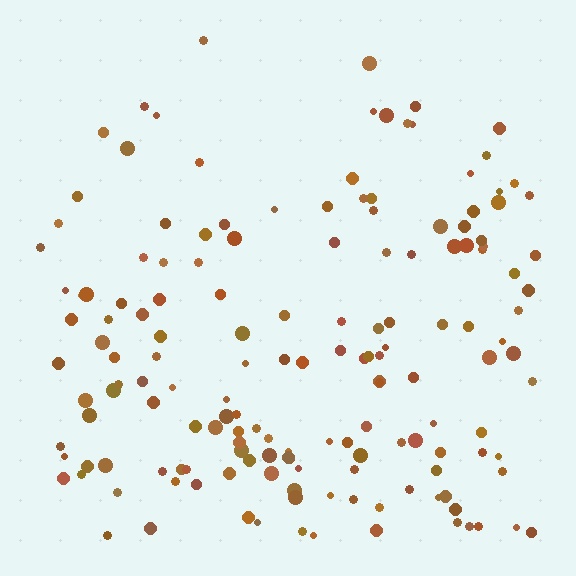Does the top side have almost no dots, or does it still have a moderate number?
Still a moderate number, just noticeably fewer than the bottom.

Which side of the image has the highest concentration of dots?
The bottom.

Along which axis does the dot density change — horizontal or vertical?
Vertical.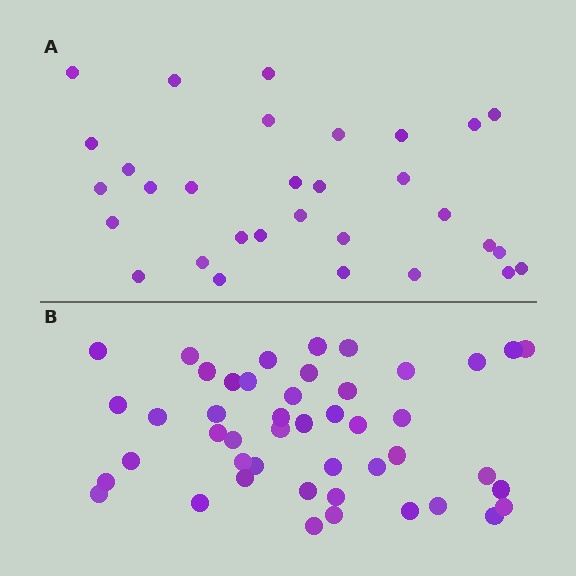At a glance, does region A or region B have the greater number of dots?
Region B (the bottom region) has more dots.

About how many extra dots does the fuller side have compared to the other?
Region B has approximately 15 more dots than region A.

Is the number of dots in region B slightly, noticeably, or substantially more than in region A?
Region B has substantially more. The ratio is roughly 1.5 to 1.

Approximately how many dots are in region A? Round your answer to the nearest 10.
About 30 dots. (The exact count is 31, which rounds to 30.)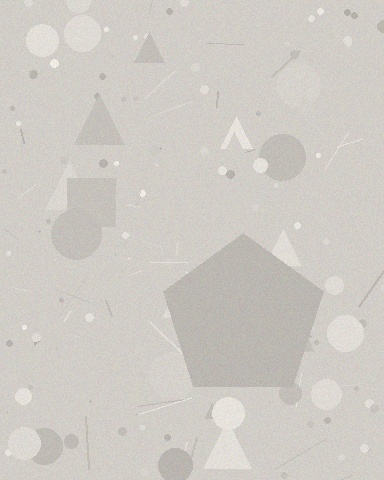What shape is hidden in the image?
A pentagon is hidden in the image.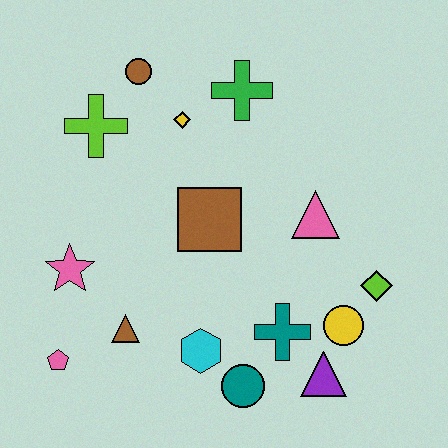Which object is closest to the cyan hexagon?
The teal circle is closest to the cyan hexagon.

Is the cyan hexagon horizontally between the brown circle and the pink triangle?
Yes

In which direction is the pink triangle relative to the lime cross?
The pink triangle is to the right of the lime cross.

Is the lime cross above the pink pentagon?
Yes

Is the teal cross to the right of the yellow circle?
No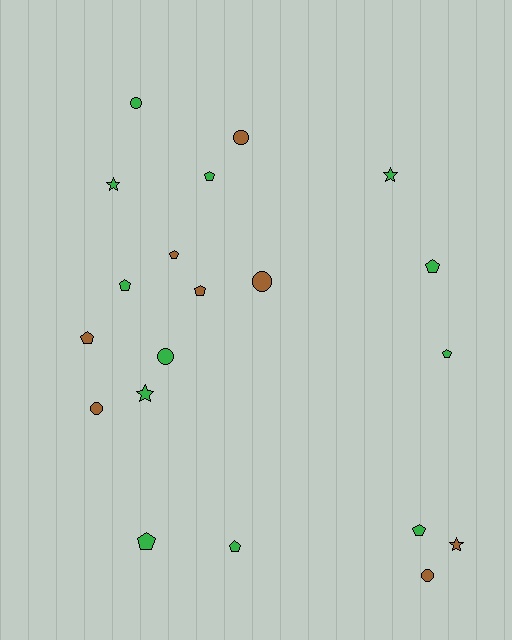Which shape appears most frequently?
Pentagon, with 10 objects.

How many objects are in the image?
There are 20 objects.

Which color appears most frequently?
Green, with 12 objects.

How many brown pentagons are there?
There are 3 brown pentagons.